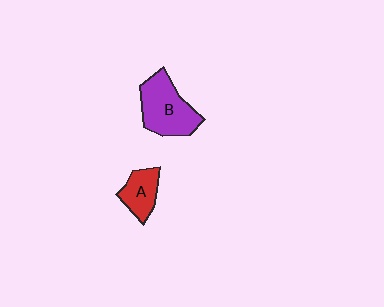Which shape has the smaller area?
Shape A (red).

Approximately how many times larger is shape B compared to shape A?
Approximately 1.8 times.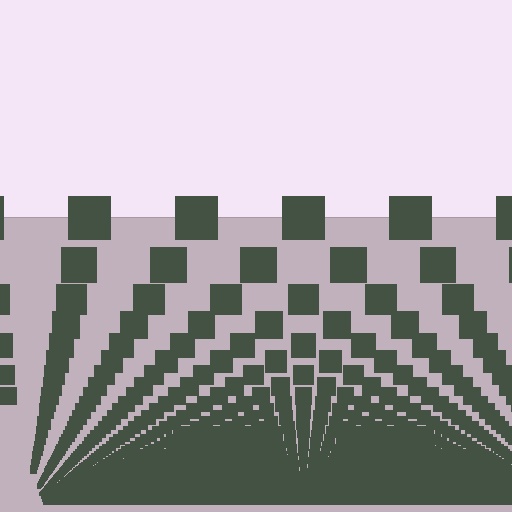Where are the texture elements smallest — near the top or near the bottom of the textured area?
Near the bottom.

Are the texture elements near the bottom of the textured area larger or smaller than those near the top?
Smaller. The gradient is inverted — elements near the bottom are smaller and denser.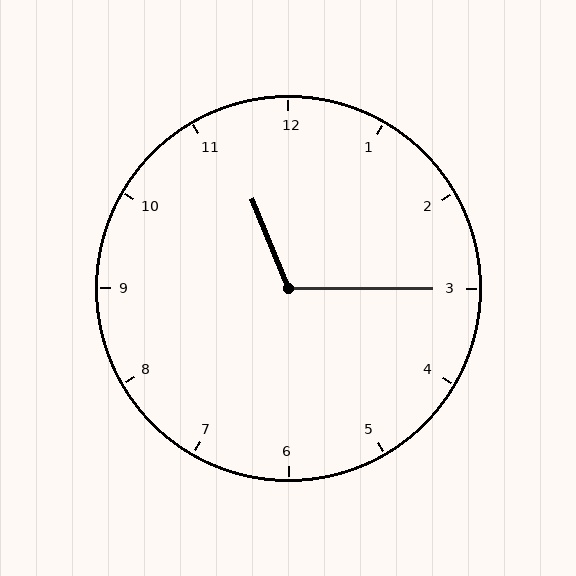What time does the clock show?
11:15.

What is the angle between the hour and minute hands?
Approximately 112 degrees.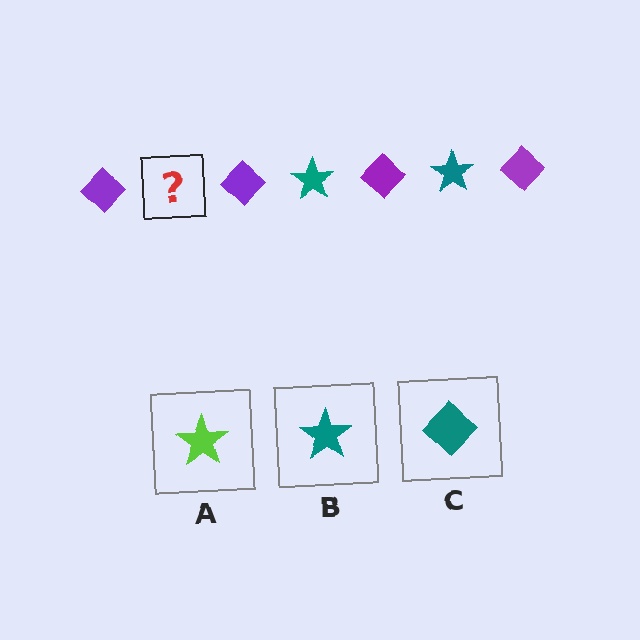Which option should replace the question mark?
Option B.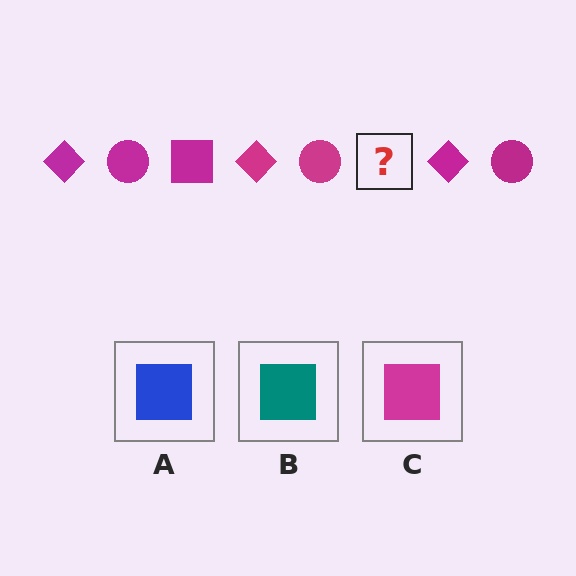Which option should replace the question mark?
Option C.